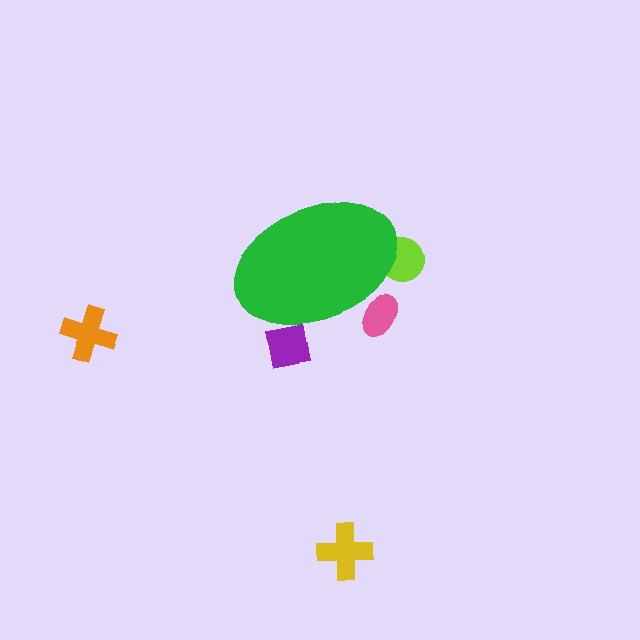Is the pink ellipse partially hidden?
Yes, the pink ellipse is partially hidden behind the green ellipse.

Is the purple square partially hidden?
Yes, the purple square is partially hidden behind the green ellipse.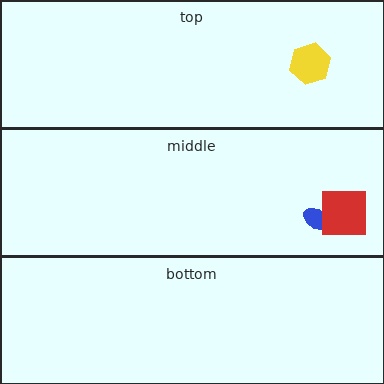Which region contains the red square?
The middle region.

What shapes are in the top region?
The yellow hexagon.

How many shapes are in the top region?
1.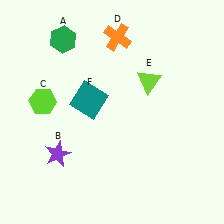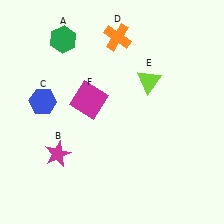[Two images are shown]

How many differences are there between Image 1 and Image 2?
There are 3 differences between the two images.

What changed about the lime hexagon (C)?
In Image 1, C is lime. In Image 2, it changed to blue.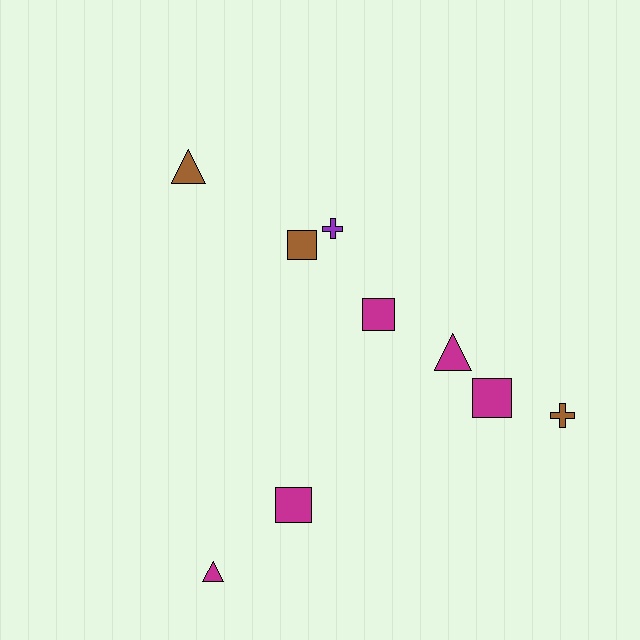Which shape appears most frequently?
Square, with 4 objects.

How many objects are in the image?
There are 9 objects.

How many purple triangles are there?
There are no purple triangles.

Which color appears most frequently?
Magenta, with 5 objects.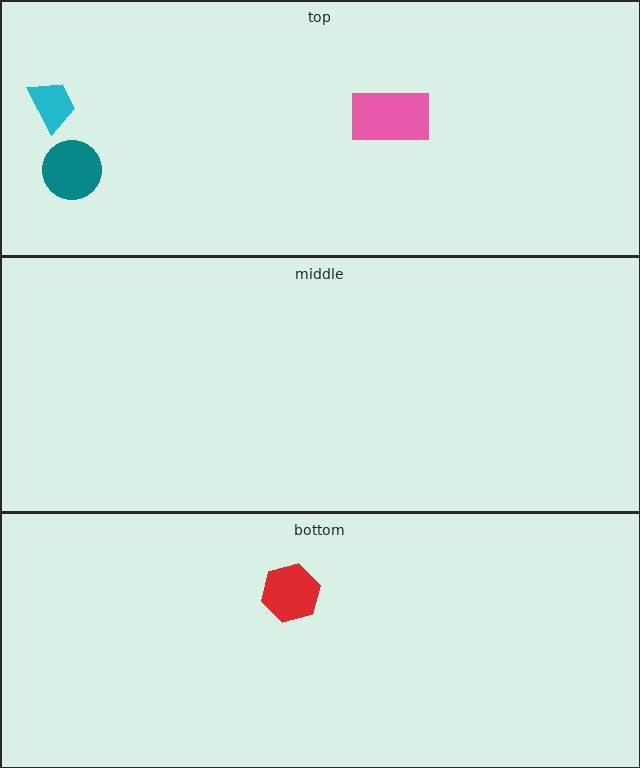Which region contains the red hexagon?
The bottom region.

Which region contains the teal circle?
The top region.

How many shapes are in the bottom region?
1.